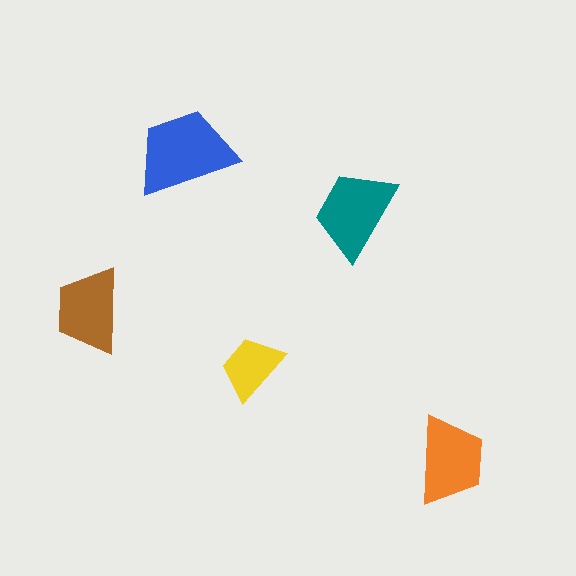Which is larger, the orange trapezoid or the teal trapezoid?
The teal one.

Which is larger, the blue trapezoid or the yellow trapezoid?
The blue one.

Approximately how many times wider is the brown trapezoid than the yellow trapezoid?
About 1.5 times wider.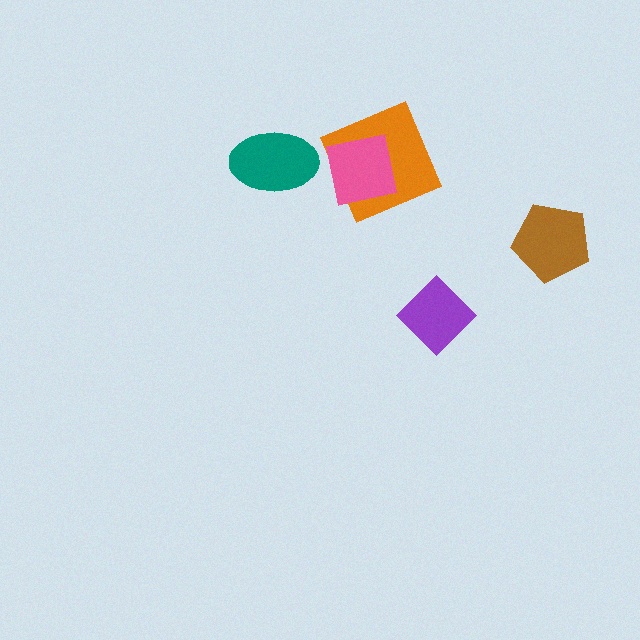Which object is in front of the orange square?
The pink square is in front of the orange square.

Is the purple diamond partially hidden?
No, no other shape covers it.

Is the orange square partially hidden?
Yes, it is partially covered by another shape.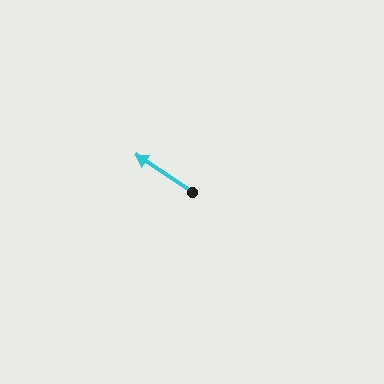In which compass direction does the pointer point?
Northwest.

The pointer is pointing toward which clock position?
Roughly 10 o'clock.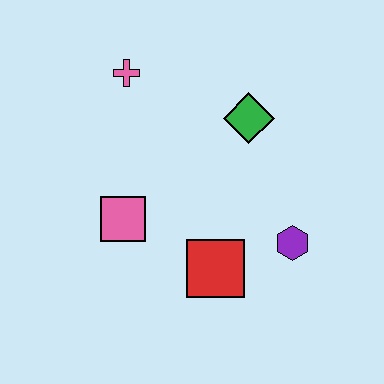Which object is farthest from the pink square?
The purple hexagon is farthest from the pink square.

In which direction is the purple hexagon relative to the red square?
The purple hexagon is to the right of the red square.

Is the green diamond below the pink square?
No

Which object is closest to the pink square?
The red square is closest to the pink square.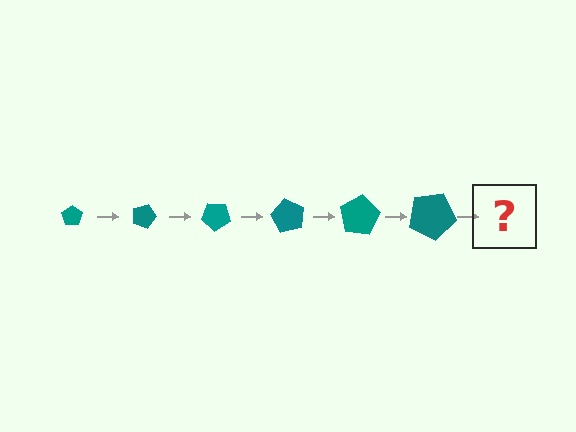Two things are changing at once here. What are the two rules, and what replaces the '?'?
The two rules are that the pentagon grows larger each step and it rotates 20 degrees each step. The '?' should be a pentagon, larger than the previous one and rotated 120 degrees from the start.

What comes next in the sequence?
The next element should be a pentagon, larger than the previous one and rotated 120 degrees from the start.